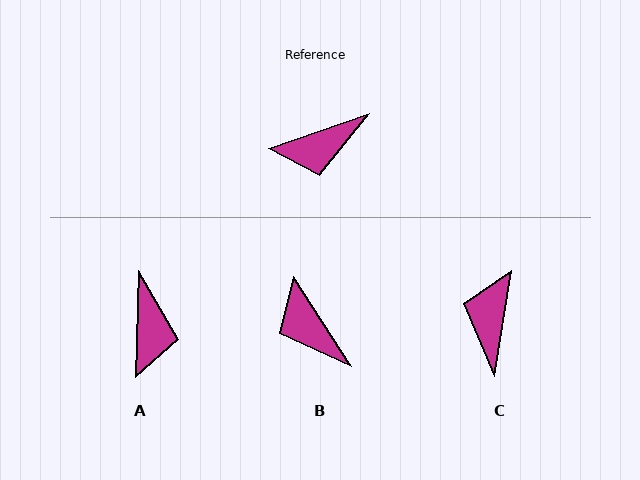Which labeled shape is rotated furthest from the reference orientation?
C, about 118 degrees away.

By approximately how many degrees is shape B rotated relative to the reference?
Approximately 76 degrees clockwise.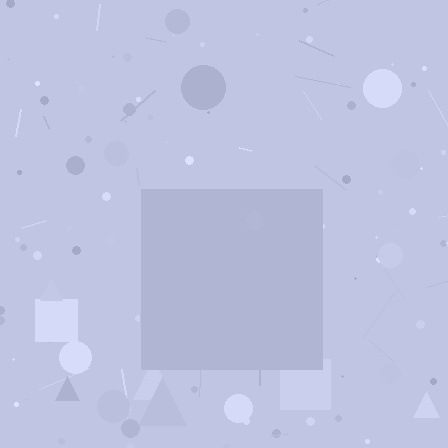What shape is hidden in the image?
A square is hidden in the image.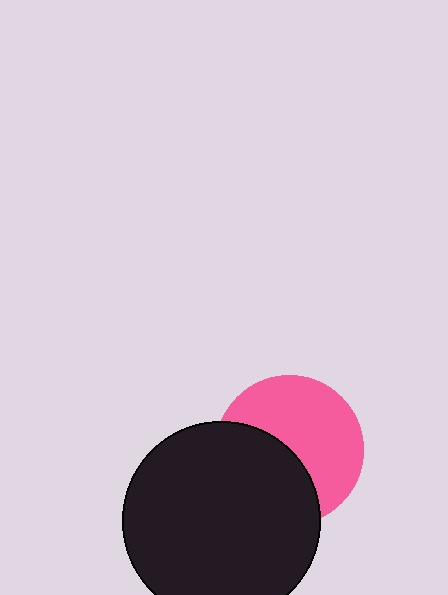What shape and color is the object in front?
The object in front is a black circle.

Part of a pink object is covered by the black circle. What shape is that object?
It is a circle.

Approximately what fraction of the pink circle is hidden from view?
Roughly 43% of the pink circle is hidden behind the black circle.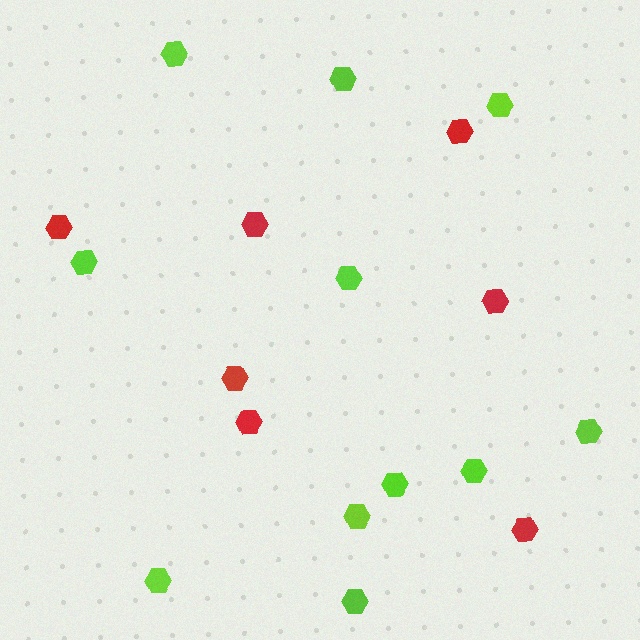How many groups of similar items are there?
There are 2 groups: one group of lime hexagons (11) and one group of red hexagons (7).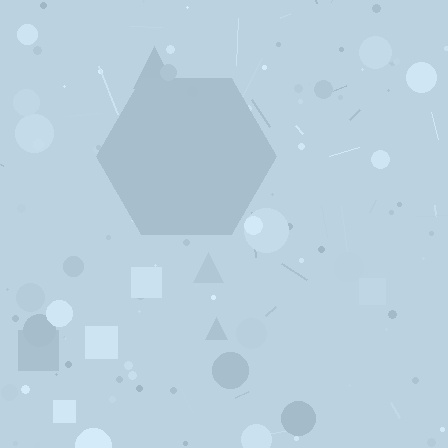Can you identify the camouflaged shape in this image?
The camouflaged shape is a hexagon.